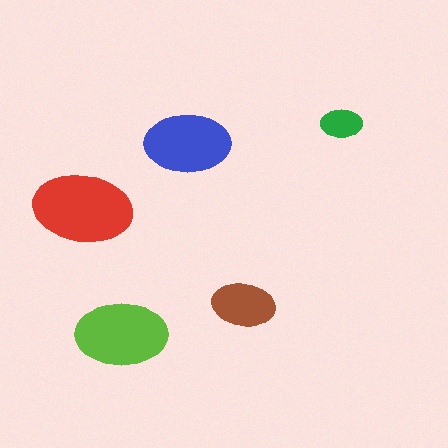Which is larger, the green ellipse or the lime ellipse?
The lime one.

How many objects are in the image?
There are 5 objects in the image.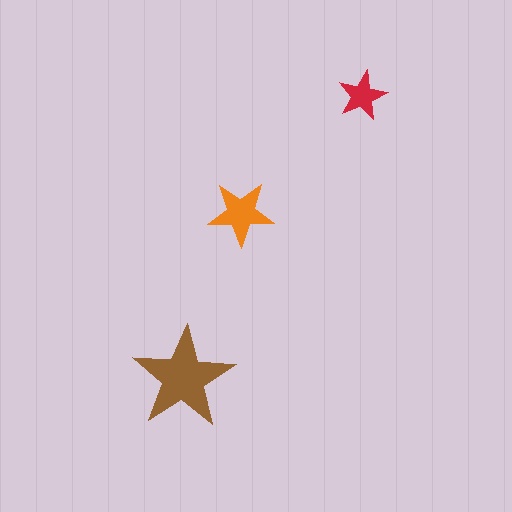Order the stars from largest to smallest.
the brown one, the orange one, the red one.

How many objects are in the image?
There are 3 objects in the image.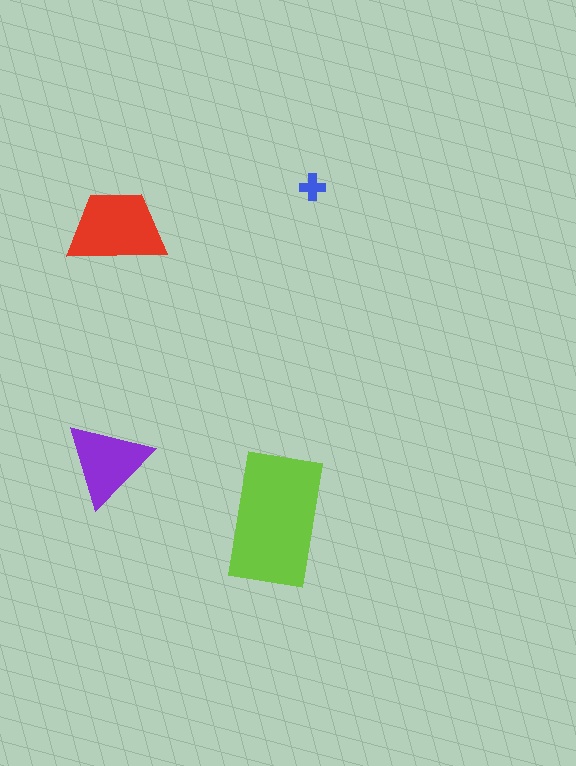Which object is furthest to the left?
The purple triangle is leftmost.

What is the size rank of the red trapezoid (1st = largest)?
2nd.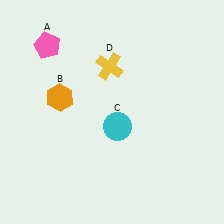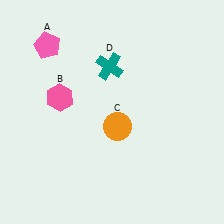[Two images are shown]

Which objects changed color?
B changed from orange to pink. C changed from cyan to orange. D changed from yellow to teal.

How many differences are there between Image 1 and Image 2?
There are 3 differences between the two images.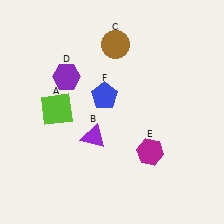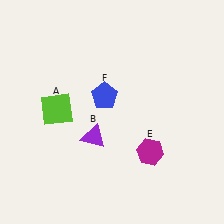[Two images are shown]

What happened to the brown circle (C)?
The brown circle (C) was removed in Image 2. It was in the top-right area of Image 1.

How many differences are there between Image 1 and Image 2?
There are 2 differences between the two images.